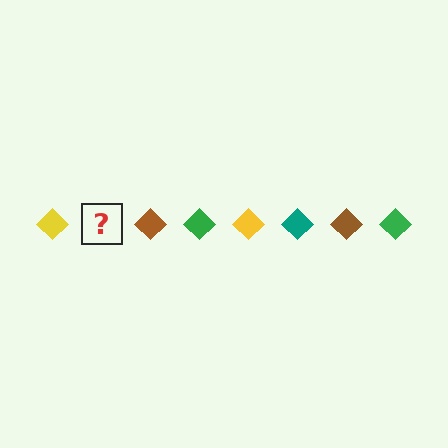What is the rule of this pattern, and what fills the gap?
The rule is that the pattern cycles through yellow, teal, brown, green diamonds. The gap should be filled with a teal diamond.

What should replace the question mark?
The question mark should be replaced with a teal diamond.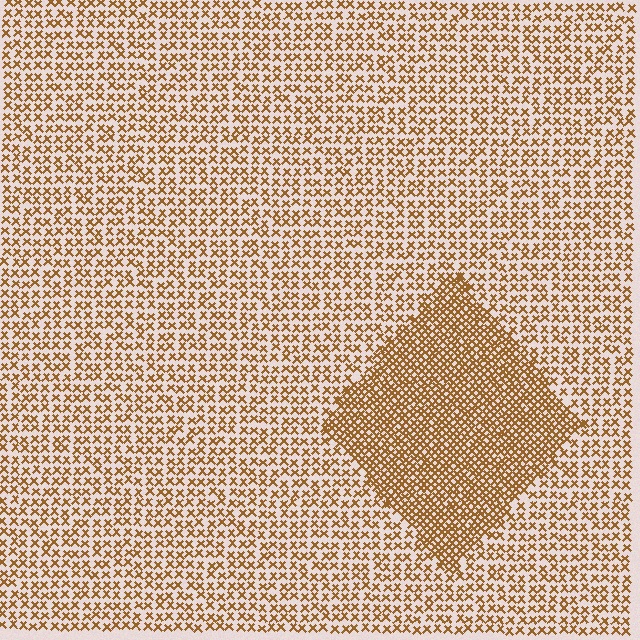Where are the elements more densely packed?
The elements are more densely packed inside the diamond boundary.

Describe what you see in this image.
The image contains small brown elements arranged at two different densities. A diamond-shaped region is visible where the elements are more densely packed than the surrounding area.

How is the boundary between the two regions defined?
The boundary is defined by a change in element density (approximately 2.0x ratio). All elements are the same color, size, and shape.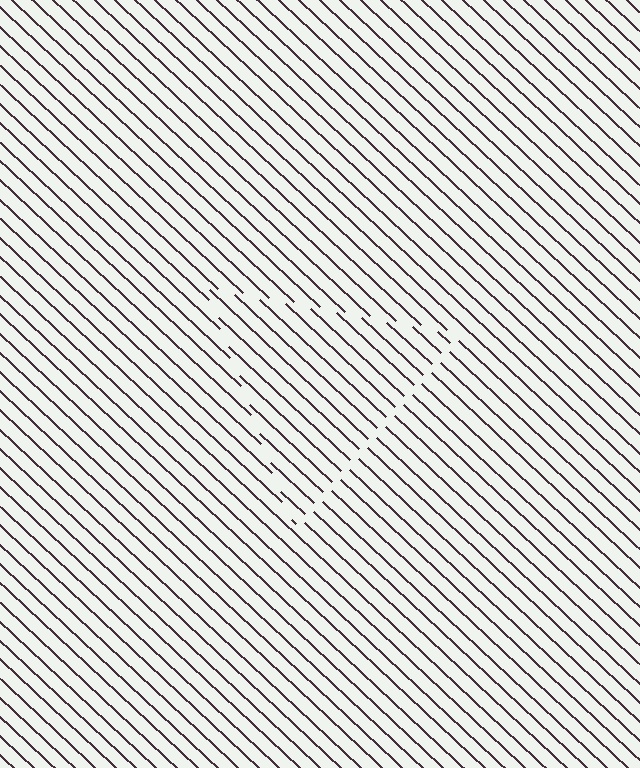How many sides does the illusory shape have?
3 sides — the line-ends trace a triangle.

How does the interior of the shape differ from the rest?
The interior of the shape contains the same grating, shifted by half a period — the contour is defined by the phase discontinuity where line-ends from the inner and outer gratings abut.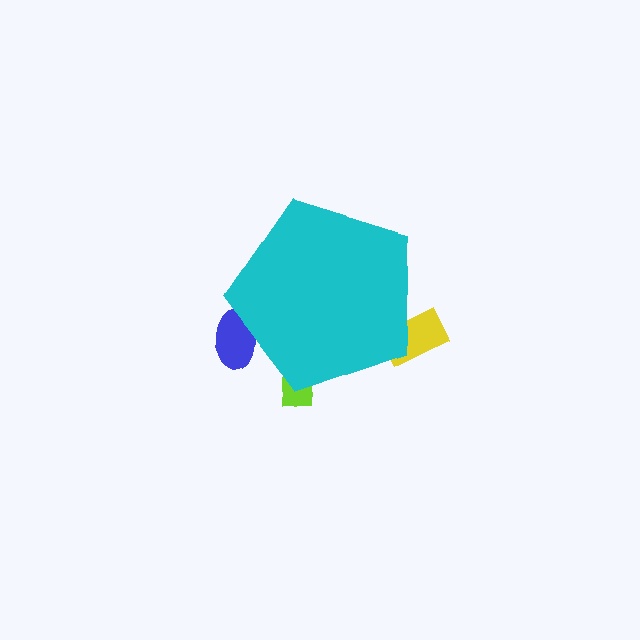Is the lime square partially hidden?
Yes, the lime square is partially hidden behind the cyan pentagon.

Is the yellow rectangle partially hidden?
Yes, the yellow rectangle is partially hidden behind the cyan pentagon.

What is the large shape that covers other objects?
A cyan pentagon.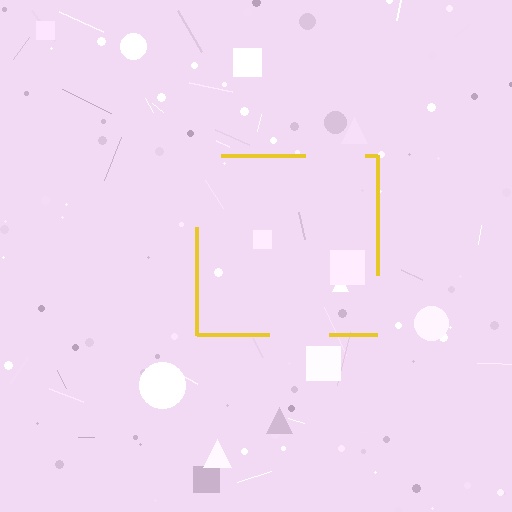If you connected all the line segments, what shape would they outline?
They would outline a square.